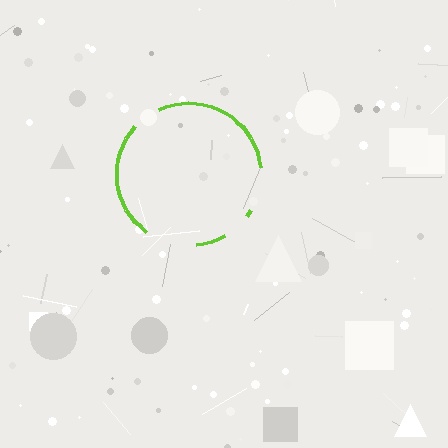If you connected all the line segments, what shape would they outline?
They would outline a circle.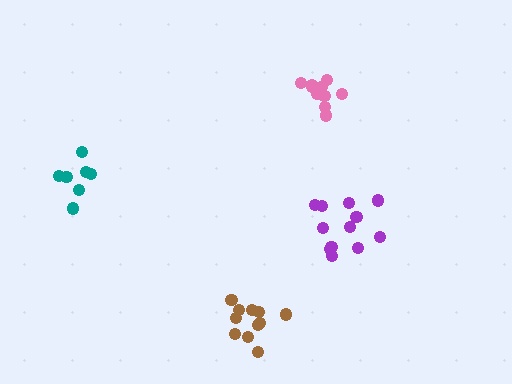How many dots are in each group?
Group 1: 10 dots, Group 2: 11 dots, Group 3: 7 dots, Group 4: 12 dots (40 total).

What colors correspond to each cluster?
The clusters are colored: pink, brown, teal, purple.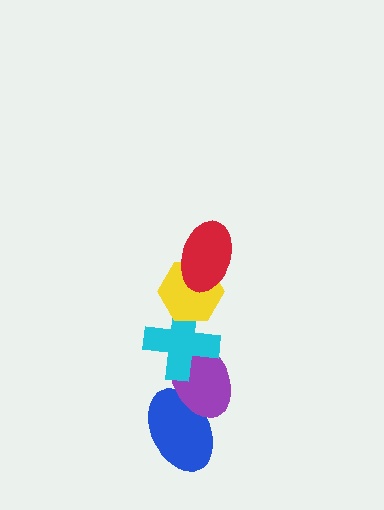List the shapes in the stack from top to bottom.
From top to bottom: the red ellipse, the yellow hexagon, the cyan cross, the purple ellipse, the blue ellipse.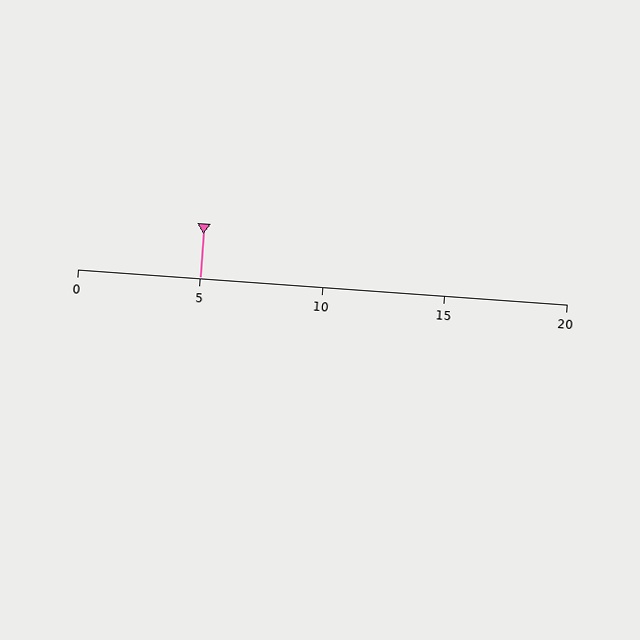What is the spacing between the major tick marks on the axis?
The major ticks are spaced 5 apart.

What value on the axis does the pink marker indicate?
The marker indicates approximately 5.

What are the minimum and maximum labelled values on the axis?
The axis runs from 0 to 20.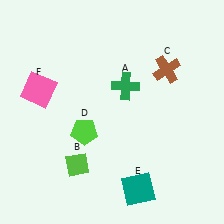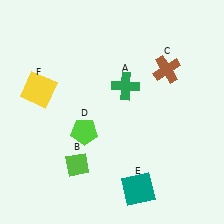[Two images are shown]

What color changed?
The square (F) changed from pink in Image 1 to yellow in Image 2.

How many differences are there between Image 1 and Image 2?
There is 1 difference between the two images.